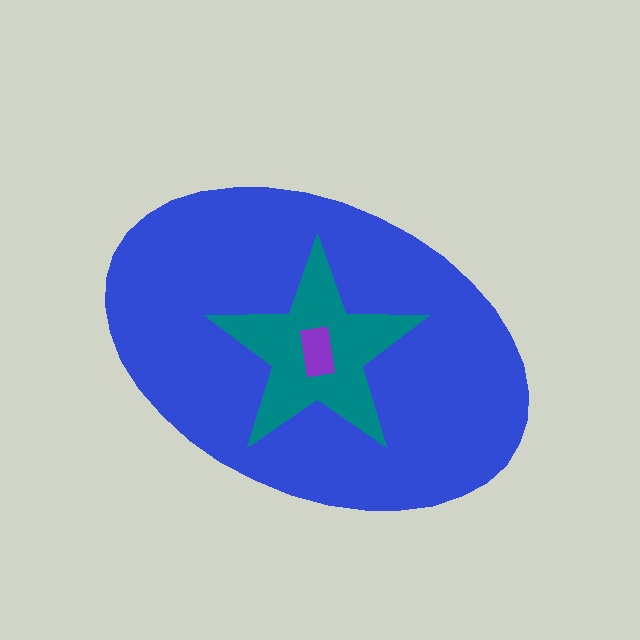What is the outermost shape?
The blue ellipse.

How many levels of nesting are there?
3.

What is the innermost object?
The purple rectangle.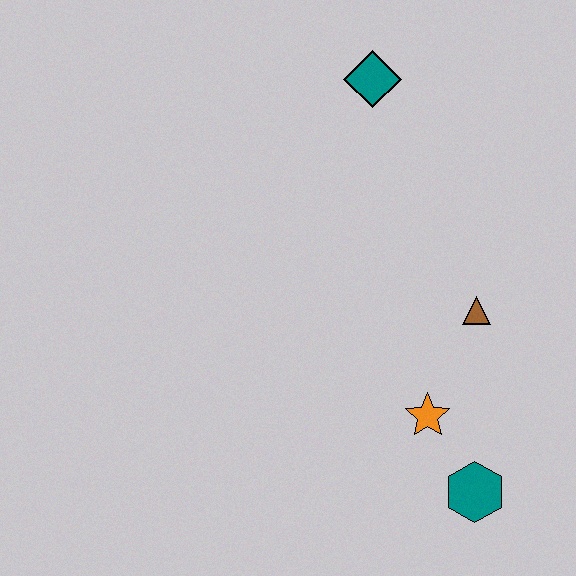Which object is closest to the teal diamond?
The brown triangle is closest to the teal diamond.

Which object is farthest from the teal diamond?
The teal hexagon is farthest from the teal diamond.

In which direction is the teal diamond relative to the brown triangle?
The teal diamond is above the brown triangle.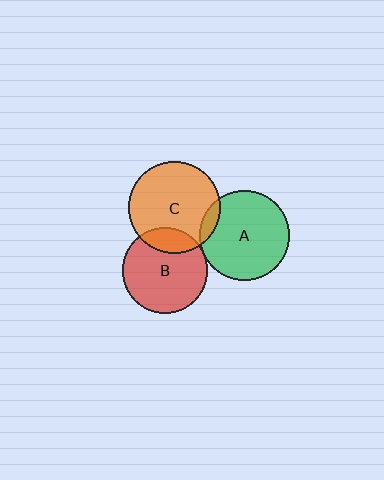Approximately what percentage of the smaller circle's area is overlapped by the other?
Approximately 5%.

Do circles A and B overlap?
Yes.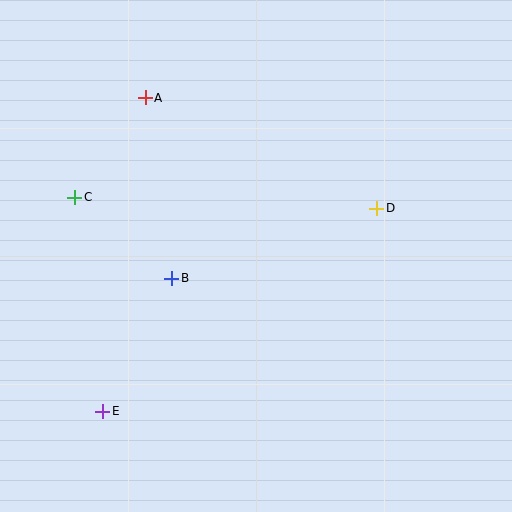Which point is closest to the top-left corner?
Point A is closest to the top-left corner.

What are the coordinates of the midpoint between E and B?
The midpoint between E and B is at (137, 345).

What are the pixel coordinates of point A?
Point A is at (145, 98).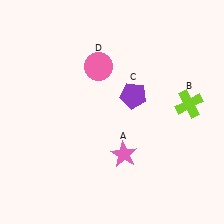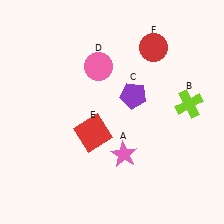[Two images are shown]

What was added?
A red square (E), a red circle (F) were added in Image 2.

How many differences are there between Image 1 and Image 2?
There are 2 differences between the two images.